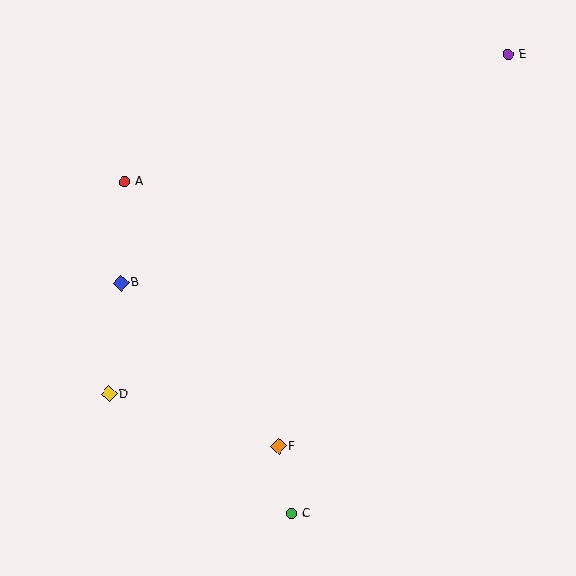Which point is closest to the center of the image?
Point F at (279, 446) is closest to the center.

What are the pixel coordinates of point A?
Point A is at (125, 182).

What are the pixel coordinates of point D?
Point D is at (109, 394).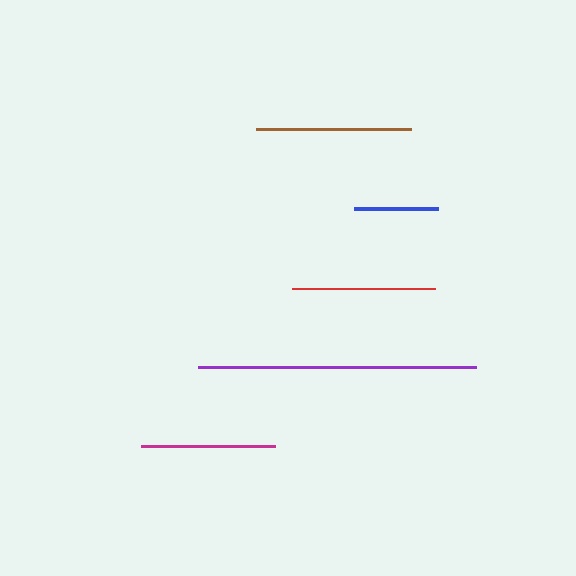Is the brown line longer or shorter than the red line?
The brown line is longer than the red line.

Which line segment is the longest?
The purple line is the longest at approximately 278 pixels.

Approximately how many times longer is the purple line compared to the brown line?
The purple line is approximately 1.8 times the length of the brown line.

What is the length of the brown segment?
The brown segment is approximately 155 pixels long.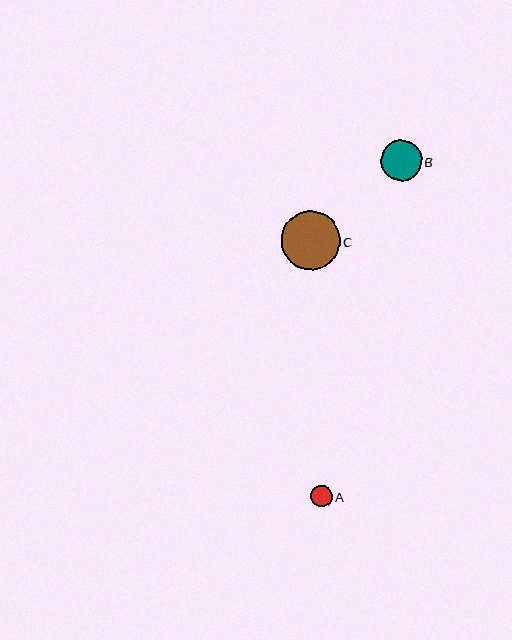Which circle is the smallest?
Circle A is the smallest with a size of approximately 22 pixels.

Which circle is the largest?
Circle C is the largest with a size of approximately 59 pixels.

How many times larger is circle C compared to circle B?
Circle C is approximately 1.4 times the size of circle B.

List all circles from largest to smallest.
From largest to smallest: C, B, A.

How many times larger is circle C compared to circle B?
Circle C is approximately 1.4 times the size of circle B.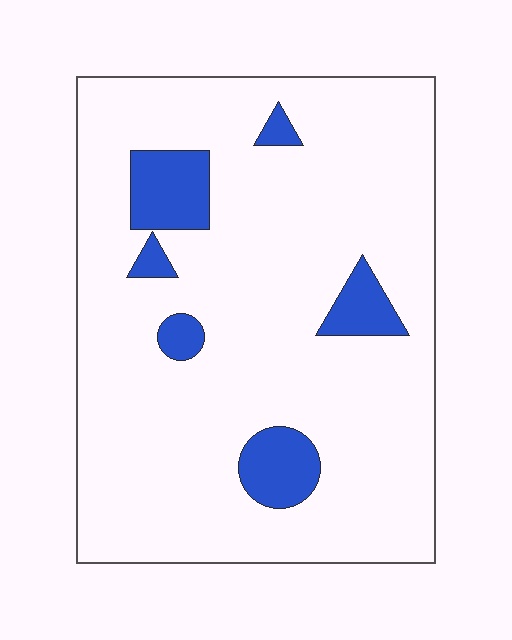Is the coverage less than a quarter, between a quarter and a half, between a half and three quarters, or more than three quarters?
Less than a quarter.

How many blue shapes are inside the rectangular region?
6.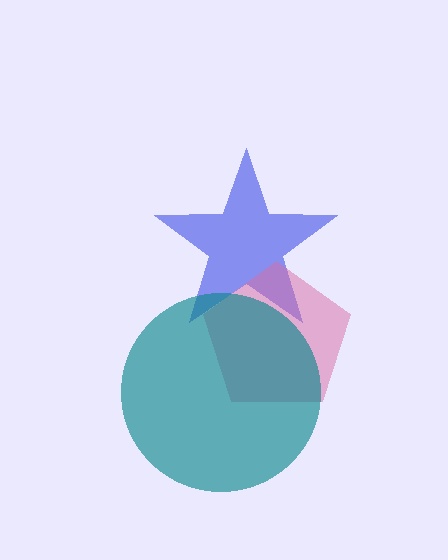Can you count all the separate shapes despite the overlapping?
Yes, there are 3 separate shapes.